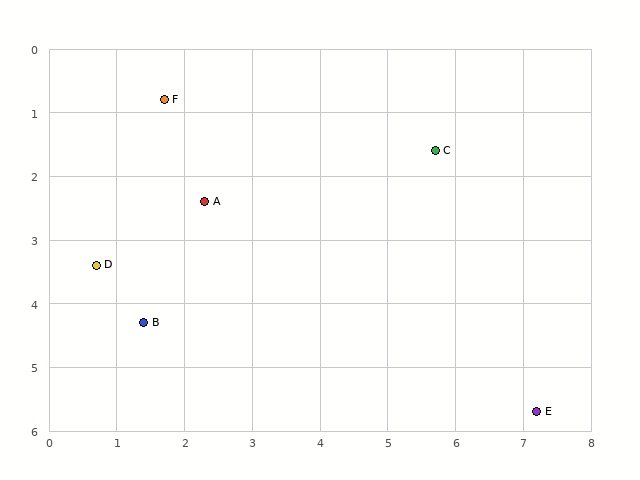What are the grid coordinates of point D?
Point D is at approximately (0.7, 3.4).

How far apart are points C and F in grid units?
Points C and F are about 4.1 grid units apart.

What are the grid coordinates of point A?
Point A is at approximately (2.3, 2.4).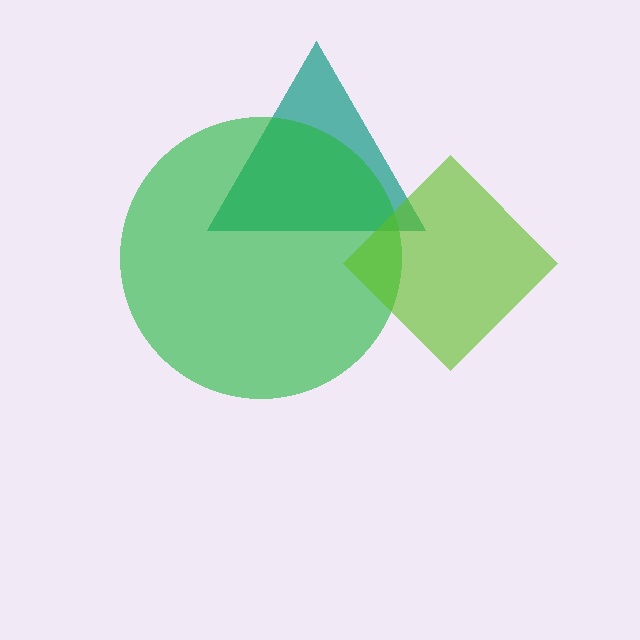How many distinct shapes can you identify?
There are 3 distinct shapes: a teal triangle, a green circle, a lime diamond.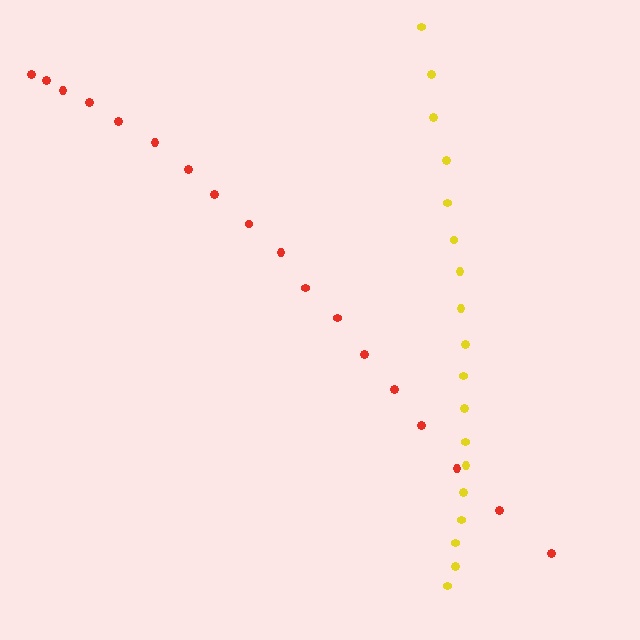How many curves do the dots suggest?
There are 2 distinct paths.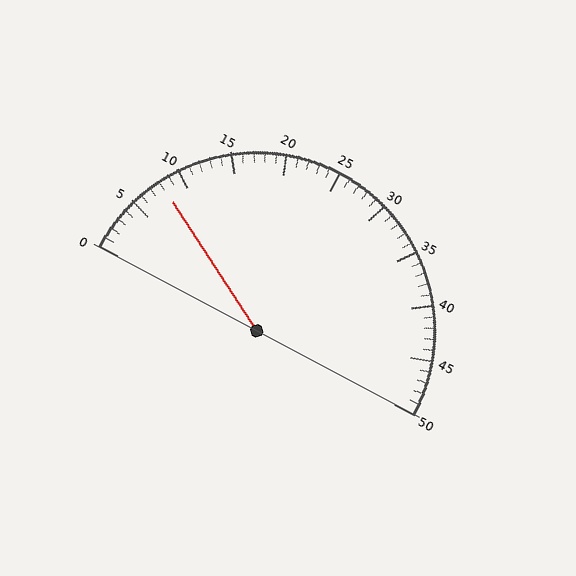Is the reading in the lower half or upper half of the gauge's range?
The reading is in the lower half of the range (0 to 50).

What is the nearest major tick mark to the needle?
The nearest major tick mark is 10.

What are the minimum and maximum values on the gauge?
The gauge ranges from 0 to 50.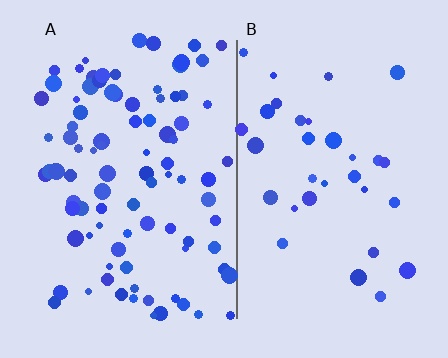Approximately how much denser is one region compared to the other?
Approximately 2.8× — region A over region B.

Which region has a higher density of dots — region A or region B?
A (the left).